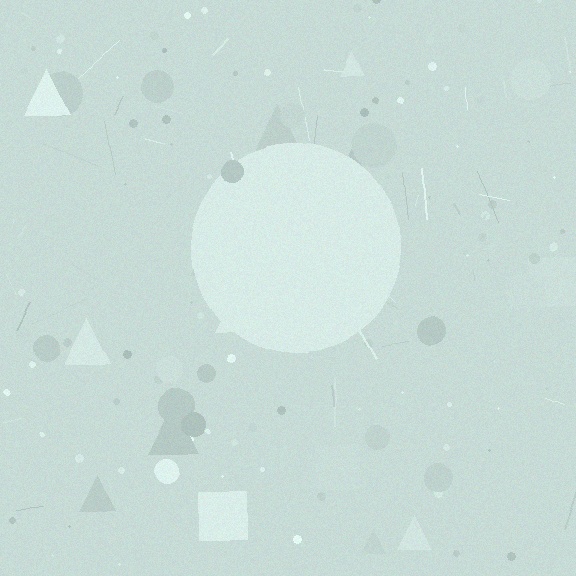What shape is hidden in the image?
A circle is hidden in the image.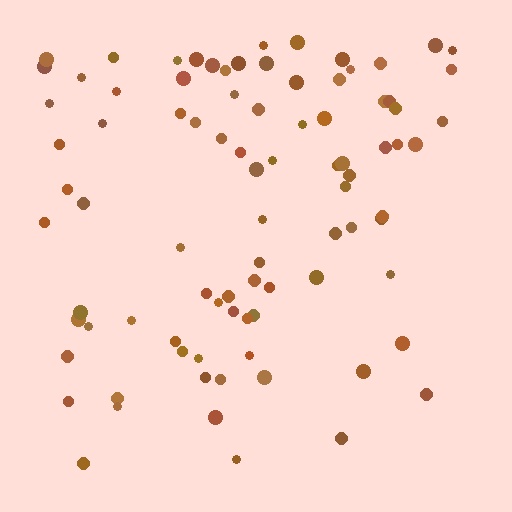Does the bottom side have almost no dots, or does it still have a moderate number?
Still a moderate number, just noticeably fewer than the top.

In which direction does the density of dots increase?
From bottom to top, with the top side densest.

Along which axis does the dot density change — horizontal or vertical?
Vertical.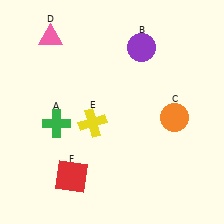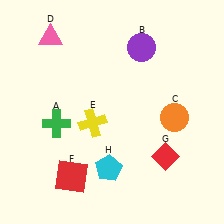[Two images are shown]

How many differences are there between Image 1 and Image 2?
There are 2 differences between the two images.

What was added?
A red diamond (G), a cyan pentagon (H) were added in Image 2.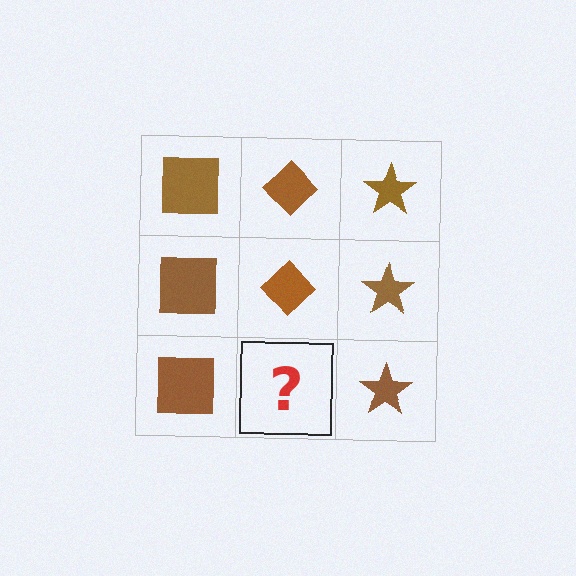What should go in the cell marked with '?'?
The missing cell should contain a brown diamond.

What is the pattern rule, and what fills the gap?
The rule is that each column has a consistent shape. The gap should be filled with a brown diamond.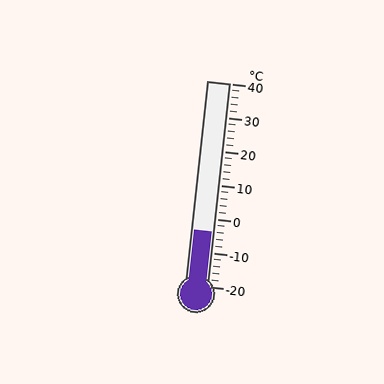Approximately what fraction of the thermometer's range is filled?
The thermometer is filled to approximately 25% of its range.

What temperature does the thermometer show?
The thermometer shows approximately -4°C.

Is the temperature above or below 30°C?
The temperature is below 30°C.